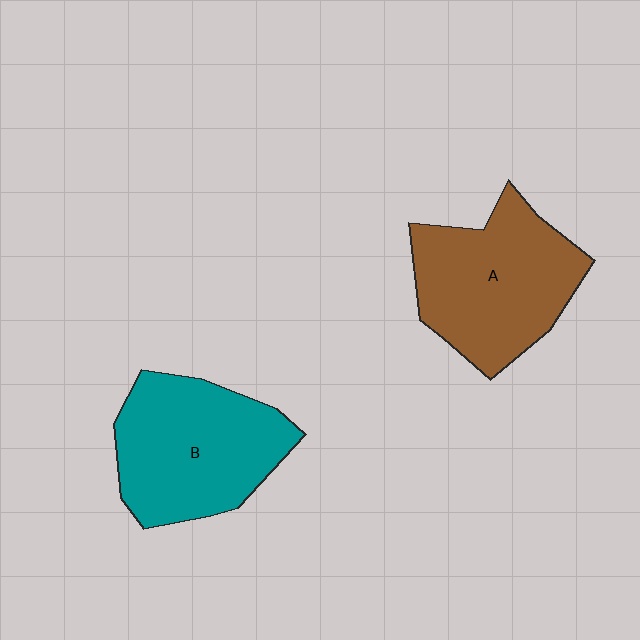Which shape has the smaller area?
Shape A (brown).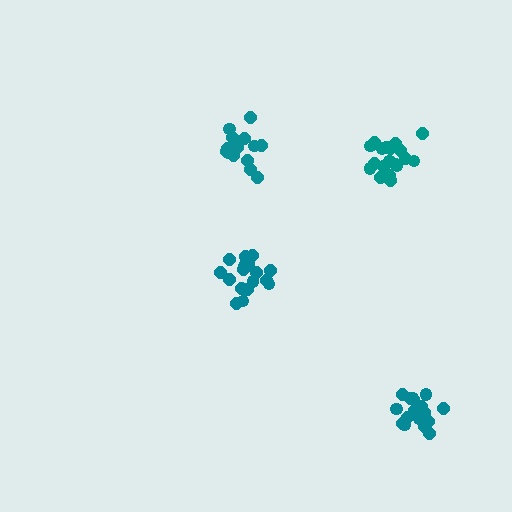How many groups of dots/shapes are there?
There are 4 groups.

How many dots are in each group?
Group 1: 19 dots, Group 2: 20 dots, Group 3: 17 dots, Group 4: 17 dots (73 total).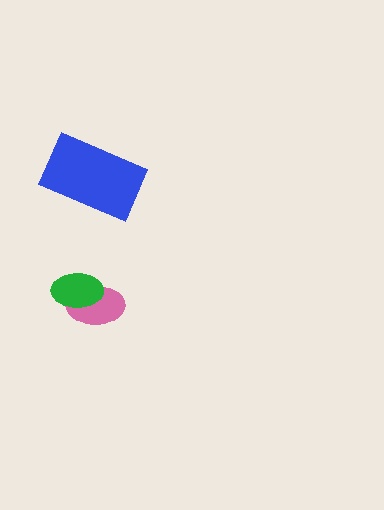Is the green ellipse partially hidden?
No, no other shape covers it.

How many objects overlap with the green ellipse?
1 object overlaps with the green ellipse.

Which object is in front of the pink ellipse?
The green ellipse is in front of the pink ellipse.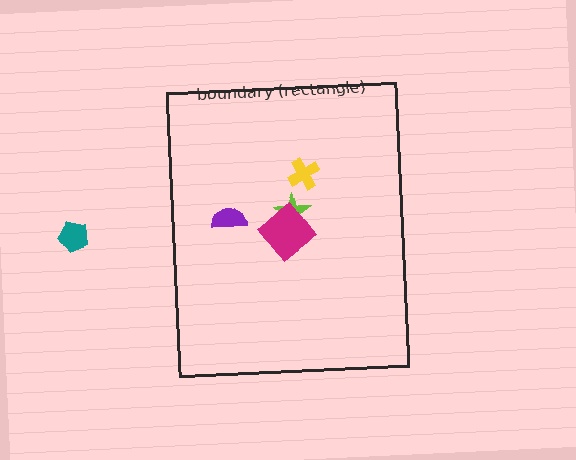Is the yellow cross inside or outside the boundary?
Inside.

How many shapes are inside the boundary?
4 inside, 1 outside.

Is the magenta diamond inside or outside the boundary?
Inside.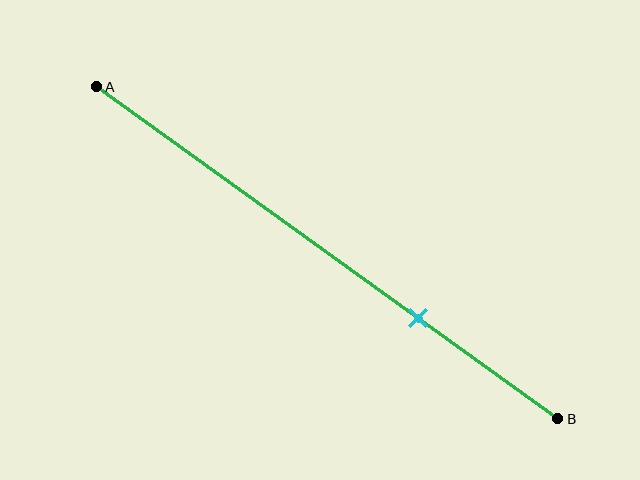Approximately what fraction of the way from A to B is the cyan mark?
The cyan mark is approximately 70% of the way from A to B.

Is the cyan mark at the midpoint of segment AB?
No, the mark is at about 70% from A, not at the 50% midpoint.